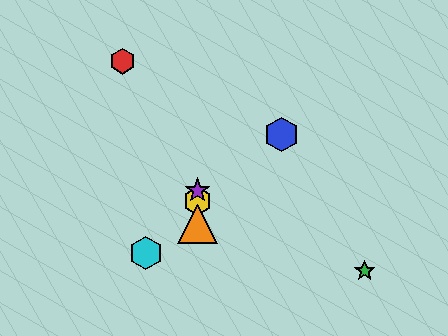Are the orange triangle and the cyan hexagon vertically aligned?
No, the orange triangle is at x≈197 and the cyan hexagon is at x≈146.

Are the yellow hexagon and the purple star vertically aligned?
Yes, both are at x≈197.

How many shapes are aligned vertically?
3 shapes (the yellow hexagon, the purple star, the orange triangle) are aligned vertically.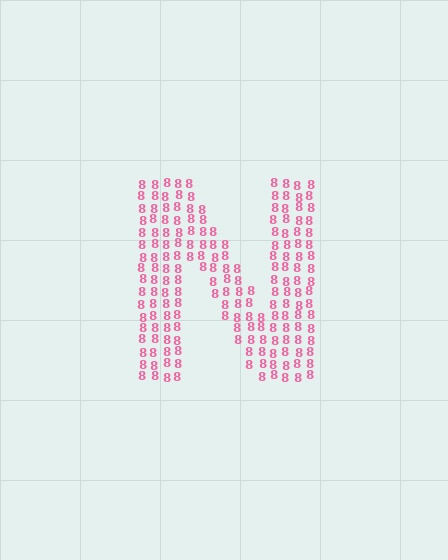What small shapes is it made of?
It is made of small digit 8's.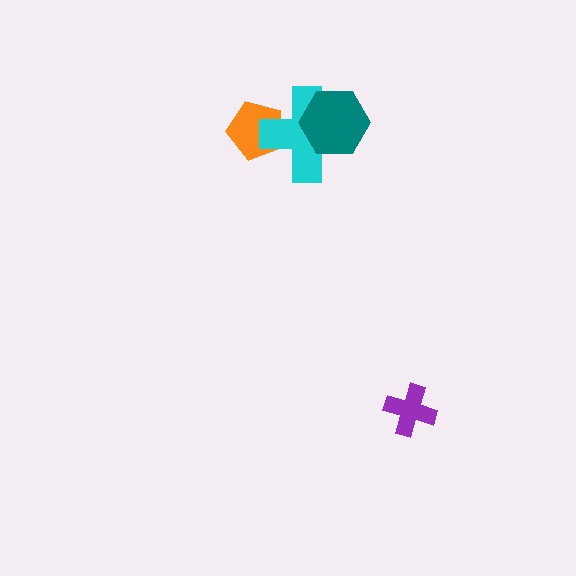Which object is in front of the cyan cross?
The teal hexagon is in front of the cyan cross.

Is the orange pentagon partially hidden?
Yes, it is partially covered by another shape.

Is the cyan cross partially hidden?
Yes, it is partially covered by another shape.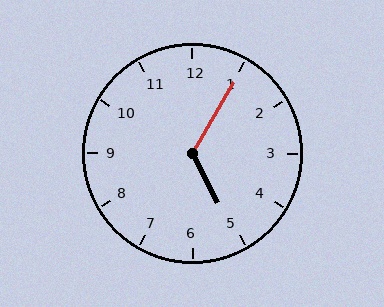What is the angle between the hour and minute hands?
Approximately 122 degrees.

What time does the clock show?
5:05.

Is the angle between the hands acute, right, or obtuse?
It is obtuse.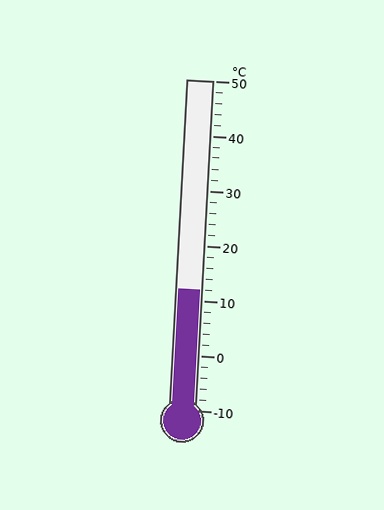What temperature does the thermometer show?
The thermometer shows approximately 12°C.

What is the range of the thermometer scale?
The thermometer scale ranges from -10°C to 50°C.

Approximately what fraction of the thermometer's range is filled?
The thermometer is filled to approximately 35% of its range.